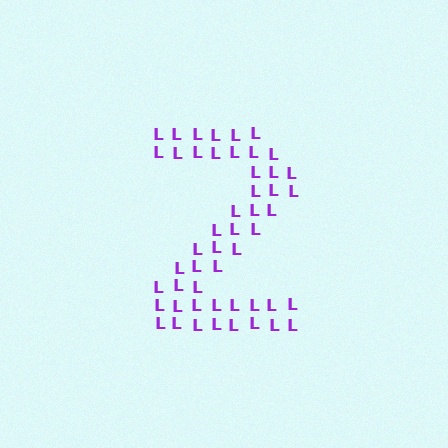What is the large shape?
The large shape is the digit 2.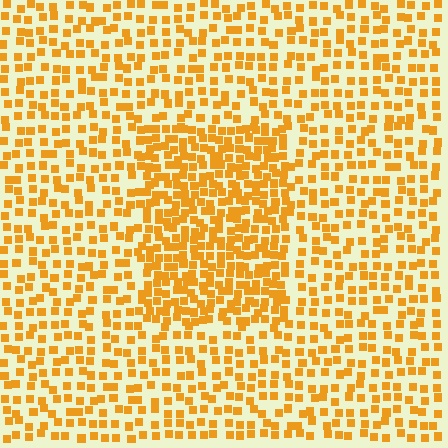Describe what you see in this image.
The image contains small orange elements arranged at two different densities. A rectangle-shaped region is visible where the elements are more densely packed than the surrounding area.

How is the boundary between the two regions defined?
The boundary is defined by a change in element density (approximately 1.9x ratio). All elements are the same color, size, and shape.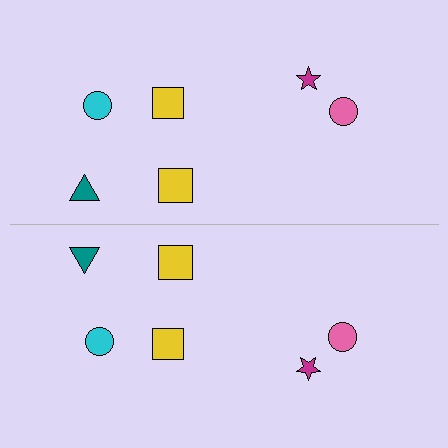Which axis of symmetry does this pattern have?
The pattern has a horizontal axis of symmetry running through the center of the image.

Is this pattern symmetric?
Yes, this pattern has bilateral (reflection) symmetry.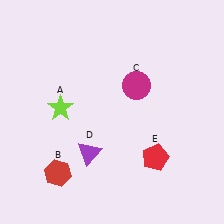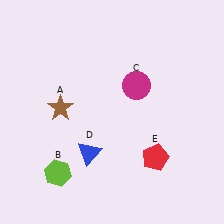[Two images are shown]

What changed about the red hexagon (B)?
In Image 1, B is red. In Image 2, it changed to lime.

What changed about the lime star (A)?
In Image 1, A is lime. In Image 2, it changed to brown.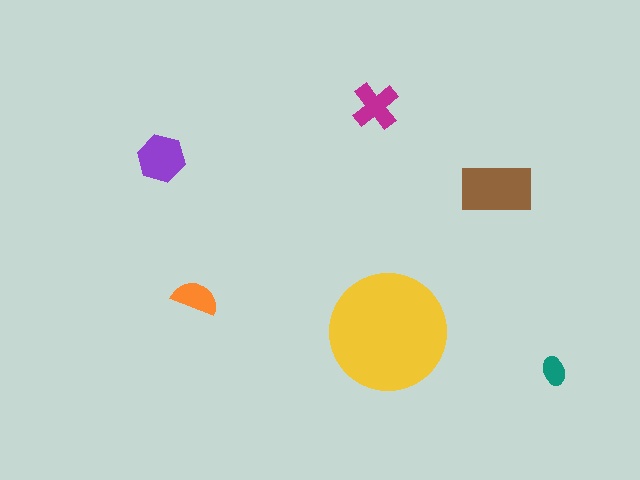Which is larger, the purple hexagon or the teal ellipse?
The purple hexagon.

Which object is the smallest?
The teal ellipse.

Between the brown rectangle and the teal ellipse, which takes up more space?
The brown rectangle.